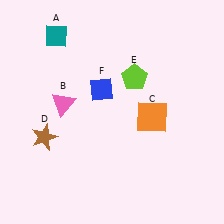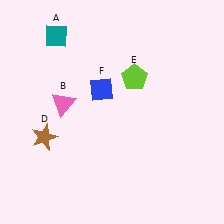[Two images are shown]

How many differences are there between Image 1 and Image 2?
There is 1 difference between the two images.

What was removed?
The orange square (C) was removed in Image 2.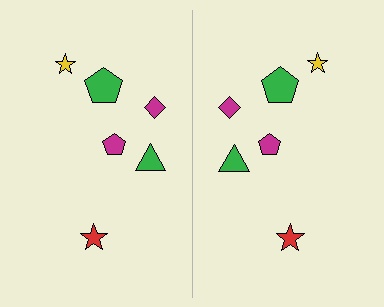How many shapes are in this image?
There are 12 shapes in this image.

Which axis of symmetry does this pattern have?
The pattern has a vertical axis of symmetry running through the center of the image.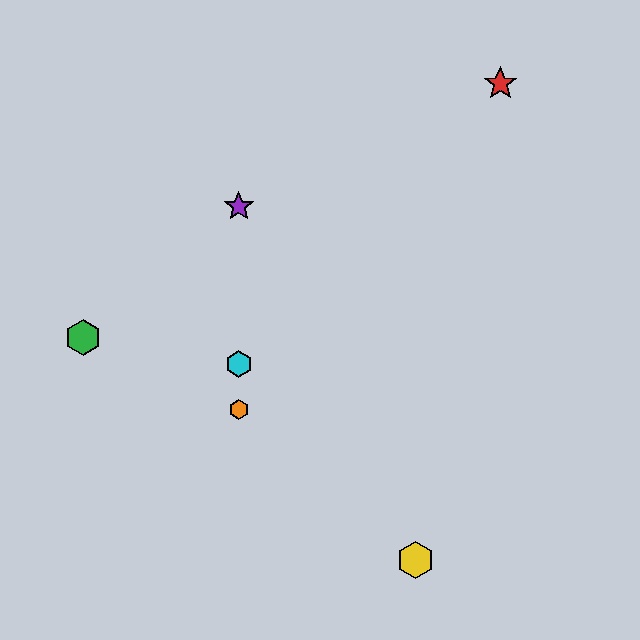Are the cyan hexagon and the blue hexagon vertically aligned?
Yes, both are at x≈239.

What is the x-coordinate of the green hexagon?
The green hexagon is at x≈83.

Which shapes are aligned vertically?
The blue hexagon, the purple star, the orange hexagon, the cyan hexagon are aligned vertically.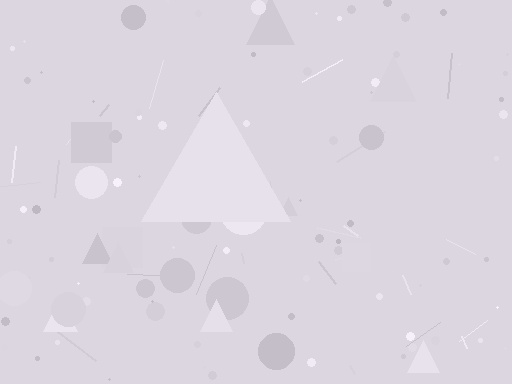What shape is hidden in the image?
A triangle is hidden in the image.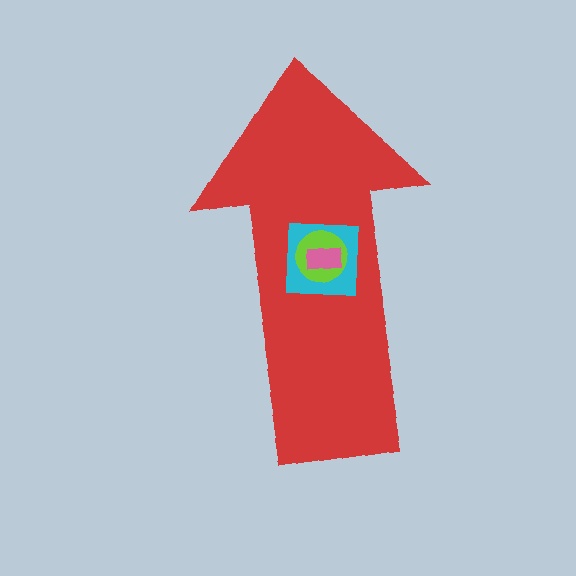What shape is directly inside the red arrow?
The cyan square.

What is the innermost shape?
The pink rectangle.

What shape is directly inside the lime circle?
The pink rectangle.